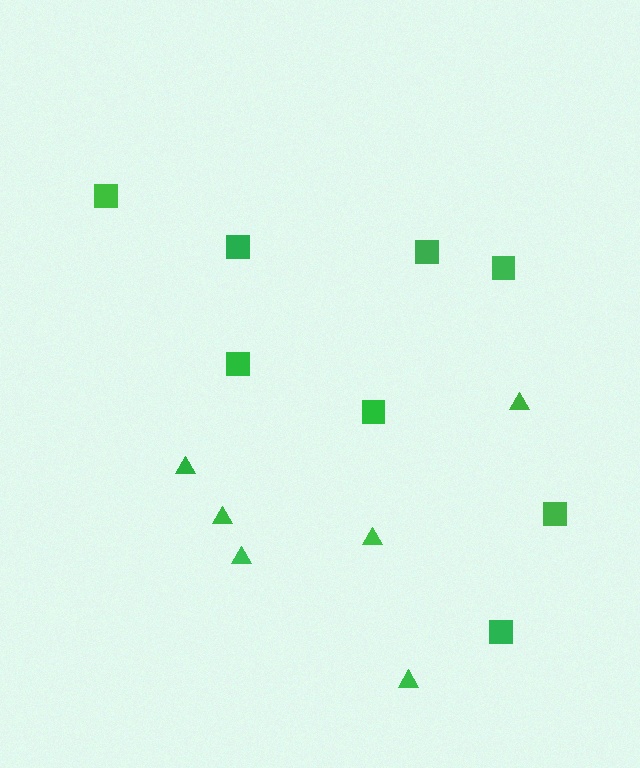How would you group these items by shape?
There are 2 groups: one group of triangles (6) and one group of squares (8).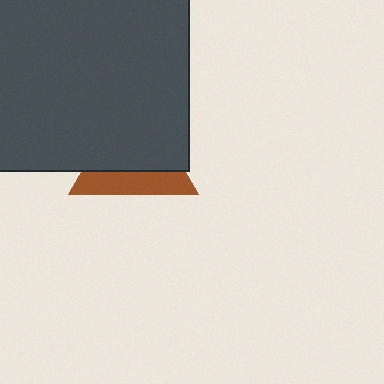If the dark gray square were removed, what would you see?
You would see the complete brown triangle.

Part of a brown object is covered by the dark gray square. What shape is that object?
It is a triangle.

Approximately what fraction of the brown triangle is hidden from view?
Roughly 62% of the brown triangle is hidden behind the dark gray square.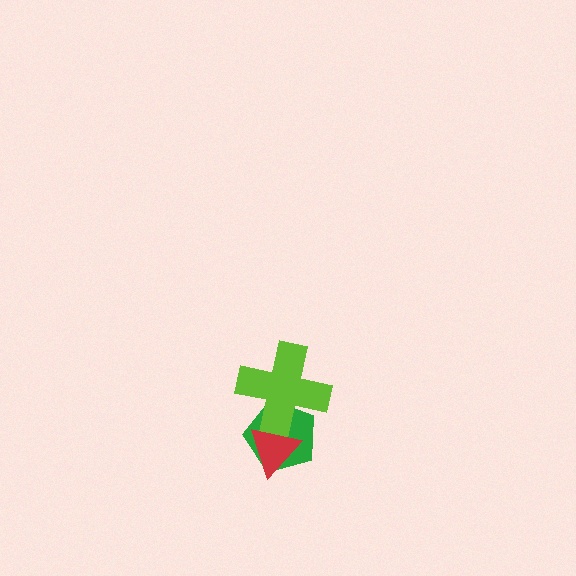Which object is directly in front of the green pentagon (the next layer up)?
The lime cross is directly in front of the green pentagon.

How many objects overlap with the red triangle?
2 objects overlap with the red triangle.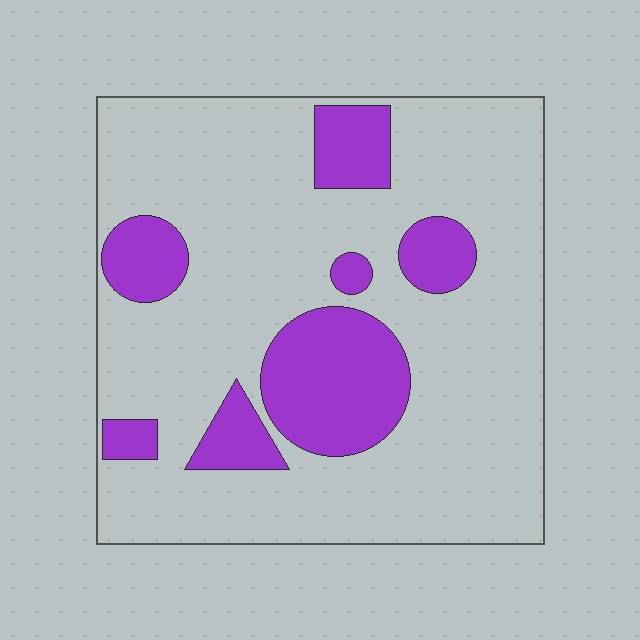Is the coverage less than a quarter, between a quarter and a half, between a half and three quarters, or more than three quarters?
Less than a quarter.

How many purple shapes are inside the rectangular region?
7.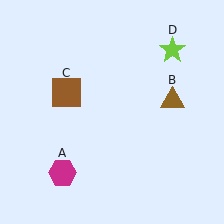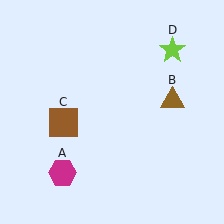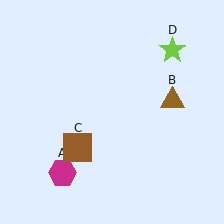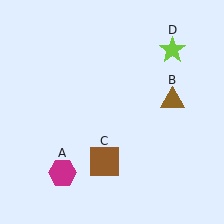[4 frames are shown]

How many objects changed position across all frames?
1 object changed position: brown square (object C).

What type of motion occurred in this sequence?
The brown square (object C) rotated counterclockwise around the center of the scene.